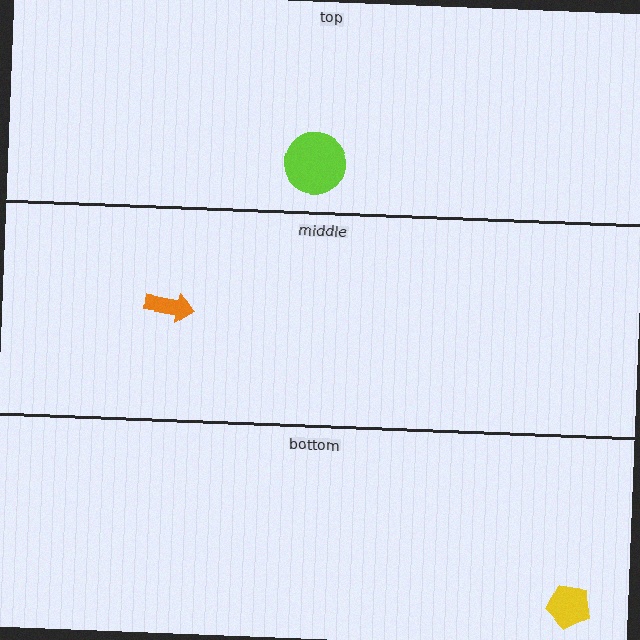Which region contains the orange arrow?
The middle region.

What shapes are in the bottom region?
The yellow pentagon.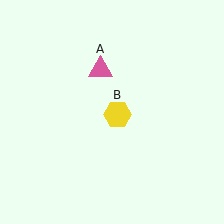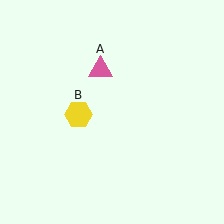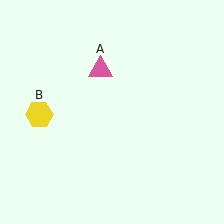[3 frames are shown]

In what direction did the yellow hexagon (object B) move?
The yellow hexagon (object B) moved left.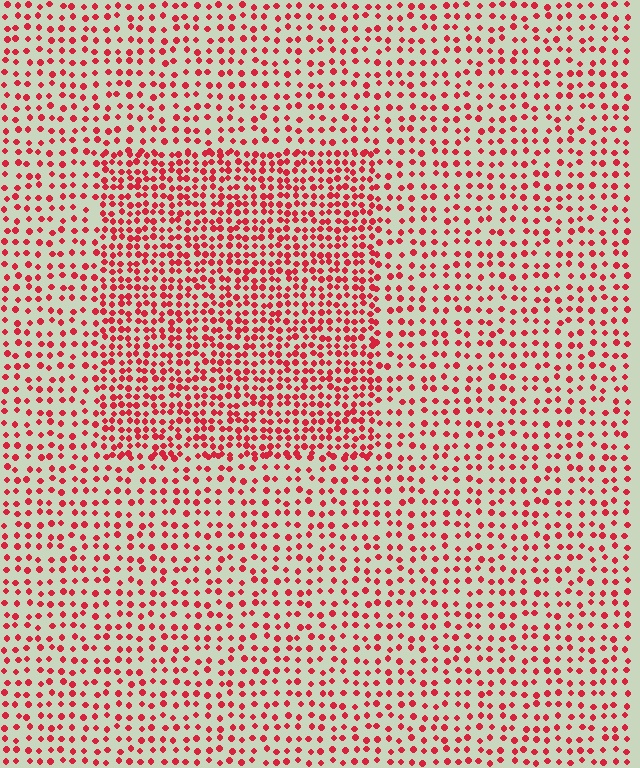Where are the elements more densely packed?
The elements are more densely packed inside the rectangle boundary.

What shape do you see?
I see a rectangle.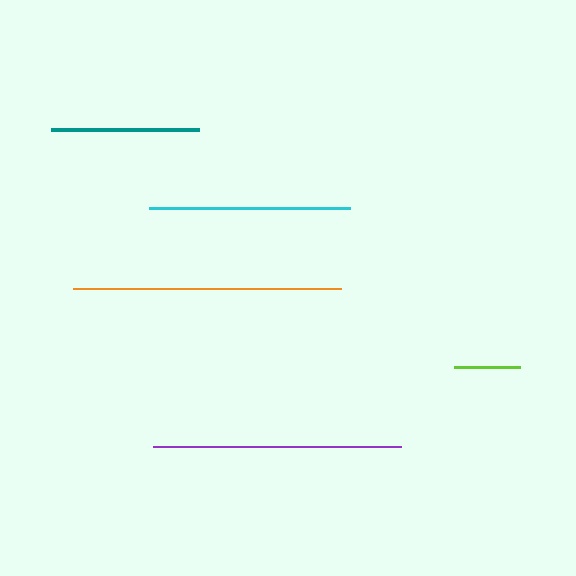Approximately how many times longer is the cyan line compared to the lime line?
The cyan line is approximately 3.0 times the length of the lime line.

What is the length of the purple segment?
The purple segment is approximately 248 pixels long.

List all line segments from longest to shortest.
From longest to shortest: orange, purple, cyan, teal, lime.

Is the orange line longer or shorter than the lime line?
The orange line is longer than the lime line.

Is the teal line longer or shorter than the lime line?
The teal line is longer than the lime line.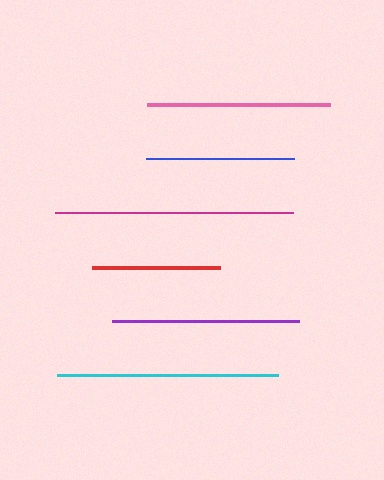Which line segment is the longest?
The magenta line is the longest at approximately 238 pixels.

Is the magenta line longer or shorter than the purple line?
The magenta line is longer than the purple line.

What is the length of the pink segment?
The pink segment is approximately 183 pixels long.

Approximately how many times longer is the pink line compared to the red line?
The pink line is approximately 1.4 times the length of the red line.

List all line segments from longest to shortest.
From longest to shortest: magenta, cyan, purple, pink, blue, red.